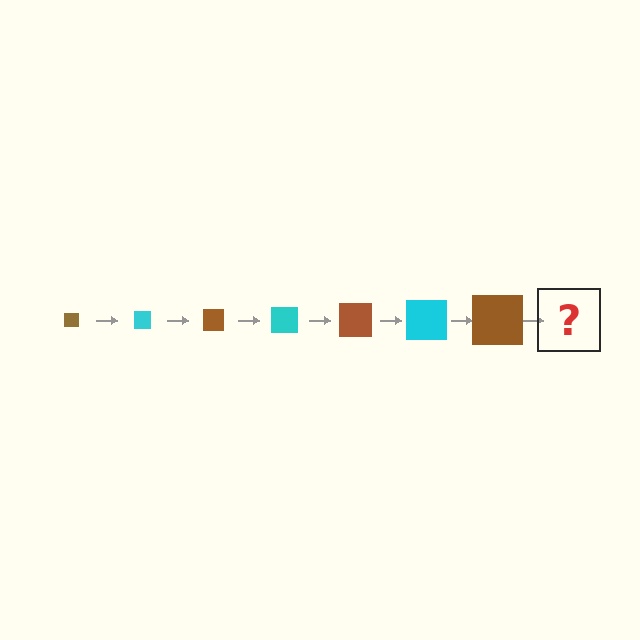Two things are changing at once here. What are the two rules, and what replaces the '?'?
The two rules are that the square grows larger each step and the color cycles through brown and cyan. The '?' should be a cyan square, larger than the previous one.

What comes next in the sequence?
The next element should be a cyan square, larger than the previous one.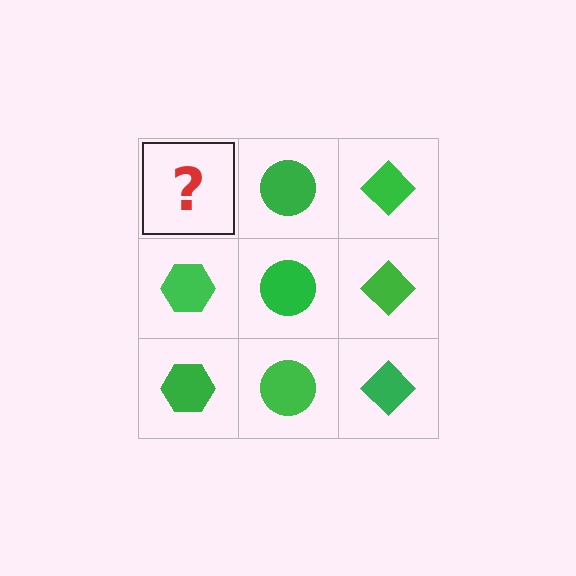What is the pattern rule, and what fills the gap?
The rule is that each column has a consistent shape. The gap should be filled with a green hexagon.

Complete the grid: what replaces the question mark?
The question mark should be replaced with a green hexagon.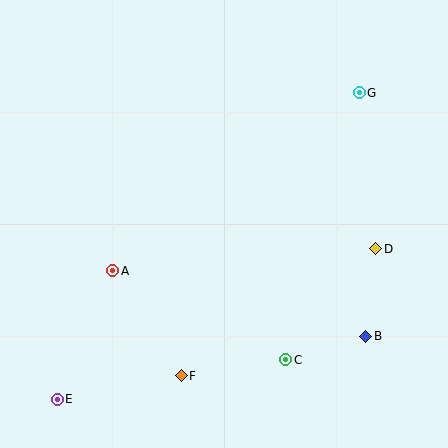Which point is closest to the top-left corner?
Point A is closest to the top-left corner.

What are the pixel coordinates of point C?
Point C is at (286, 360).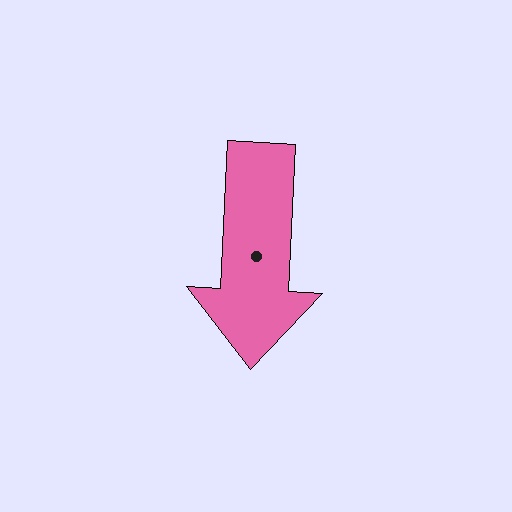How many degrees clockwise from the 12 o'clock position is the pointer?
Approximately 183 degrees.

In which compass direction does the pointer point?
South.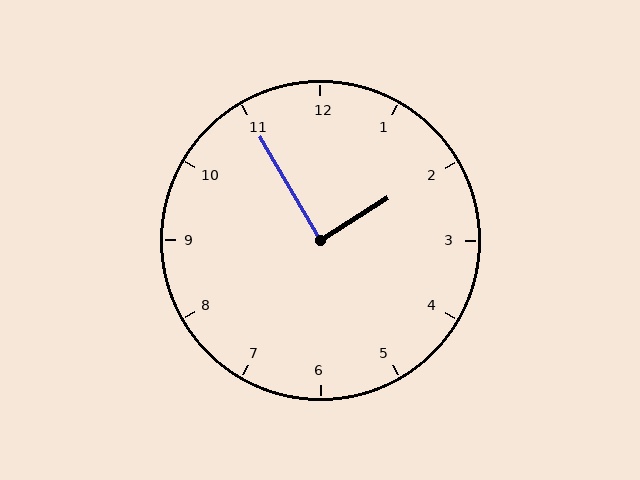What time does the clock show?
1:55.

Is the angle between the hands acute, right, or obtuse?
It is right.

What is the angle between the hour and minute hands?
Approximately 88 degrees.